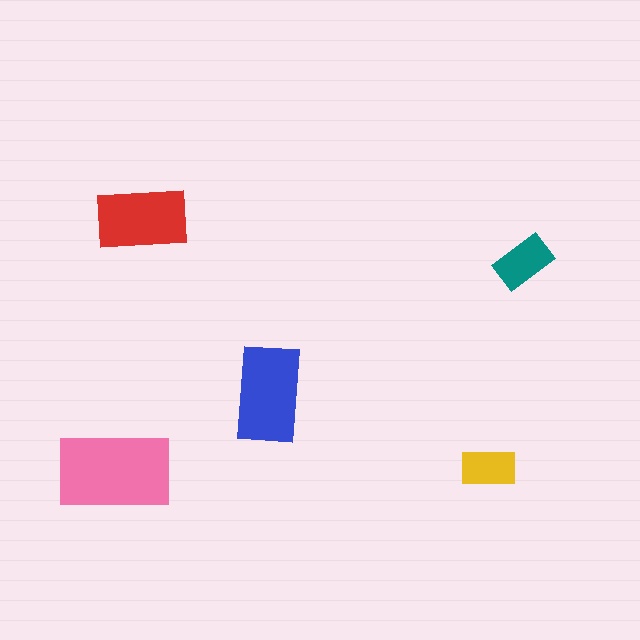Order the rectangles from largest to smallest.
the pink one, the blue one, the red one, the teal one, the yellow one.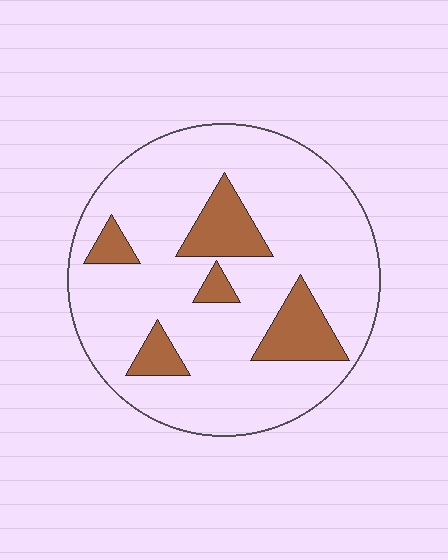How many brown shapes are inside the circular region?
5.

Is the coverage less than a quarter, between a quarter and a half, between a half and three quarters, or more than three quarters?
Less than a quarter.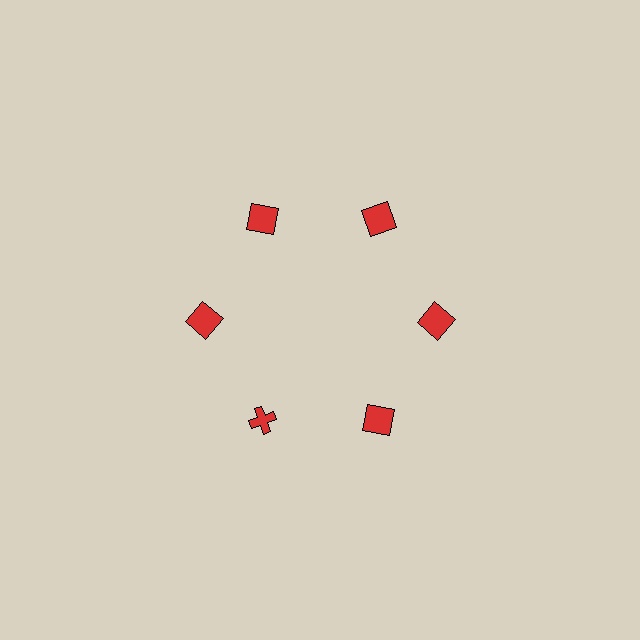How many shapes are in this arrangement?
There are 6 shapes arranged in a ring pattern.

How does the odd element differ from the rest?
It has a different shape: cross instead of square.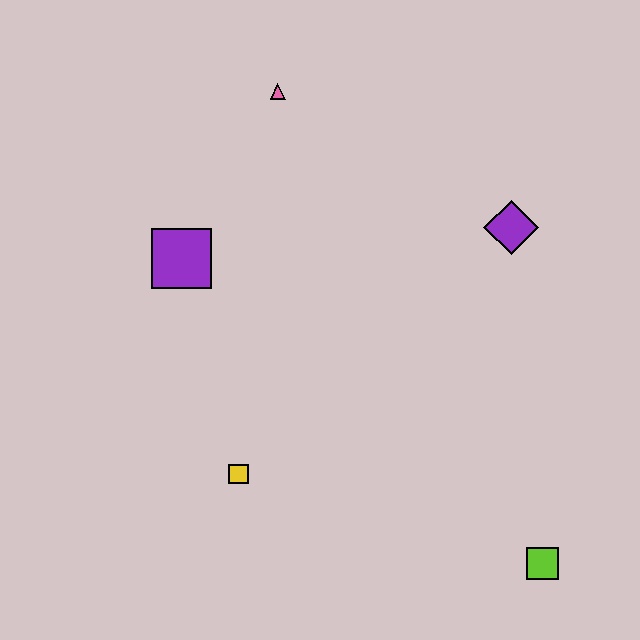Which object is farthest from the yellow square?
The pink triangle is farthest from the yellow square.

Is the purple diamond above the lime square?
Yes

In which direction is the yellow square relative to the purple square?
The yellow square is below the purple square.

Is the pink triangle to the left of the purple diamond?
Yes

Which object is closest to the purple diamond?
The pink triangle is closest to the purple diamond.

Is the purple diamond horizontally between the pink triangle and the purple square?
No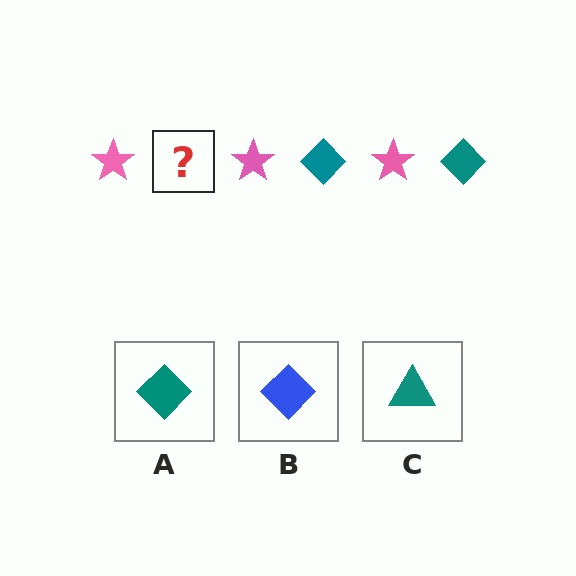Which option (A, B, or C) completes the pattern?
A.